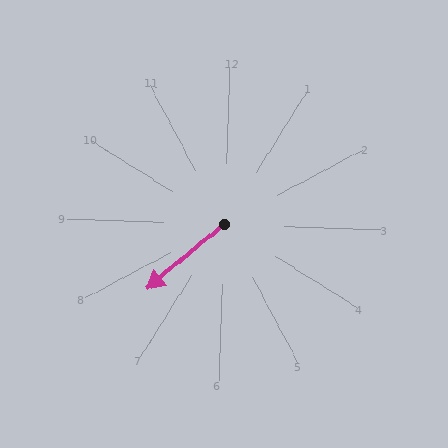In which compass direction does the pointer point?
Southwest.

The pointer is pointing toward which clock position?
Roughly 8 o'clock.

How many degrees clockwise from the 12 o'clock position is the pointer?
Approximately 228 degrees.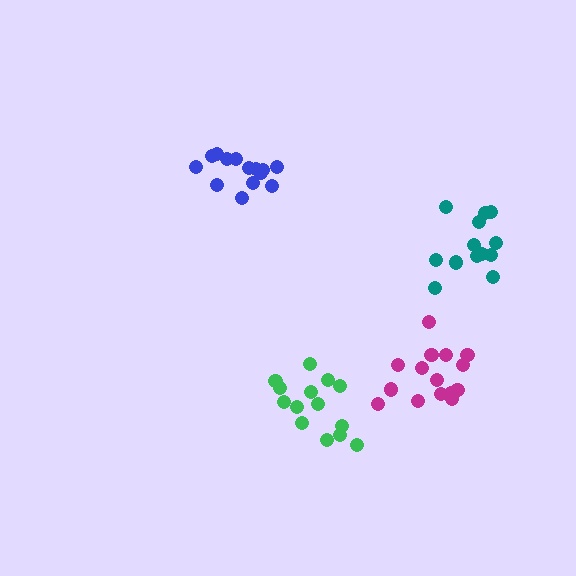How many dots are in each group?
Group 1: 14 dots, Group 2: 15 dots, Group 3: 14 dots, Group 4: 14 dots (57 total).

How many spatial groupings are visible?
There are 4 spatial groupings.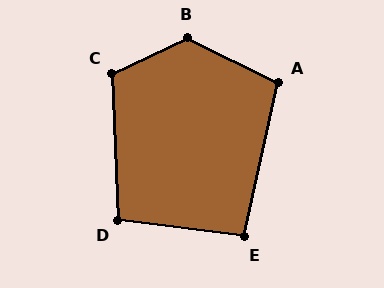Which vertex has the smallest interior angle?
E, at approximately 95 degrees.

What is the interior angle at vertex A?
Approximately 103 degrees (obtuse).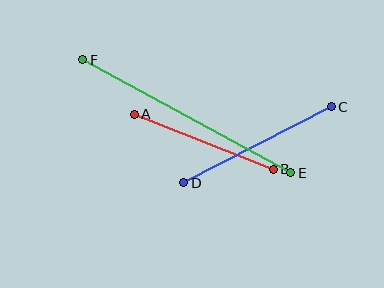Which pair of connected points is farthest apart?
Points E and F are farthest apart.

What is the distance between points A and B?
The distance is approximately 149 pixels.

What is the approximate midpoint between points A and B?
The midpoint is at approximately (204, 142) pixels.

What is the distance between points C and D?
The distance is approximately 166 pixels.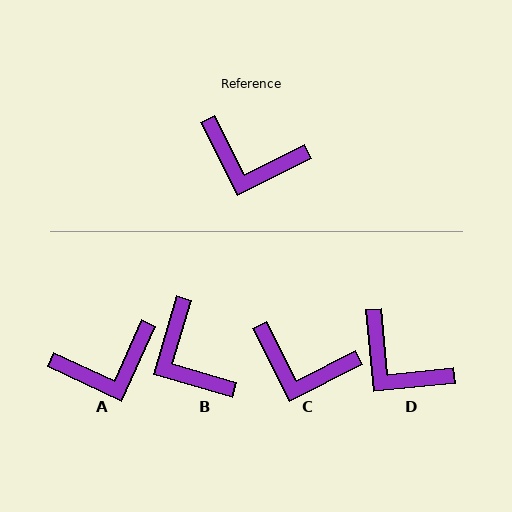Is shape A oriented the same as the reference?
No, it is off by about 39 degrees.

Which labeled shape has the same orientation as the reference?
C.